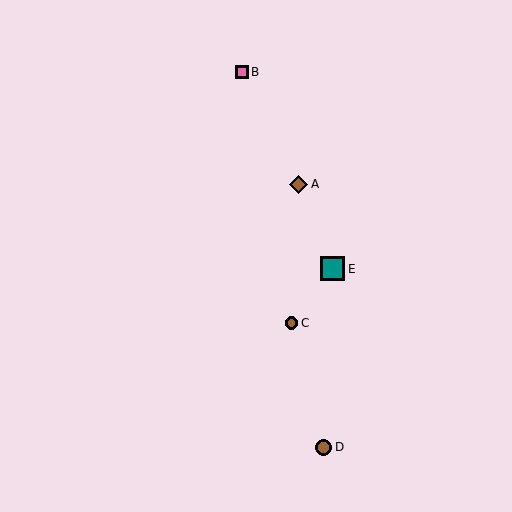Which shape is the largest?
The teal square (labeled E) is the largest.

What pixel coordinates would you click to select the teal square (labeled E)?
Click at (333, 269) to select the teal square E.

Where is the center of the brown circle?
The center of the brown circle is at (324, 447).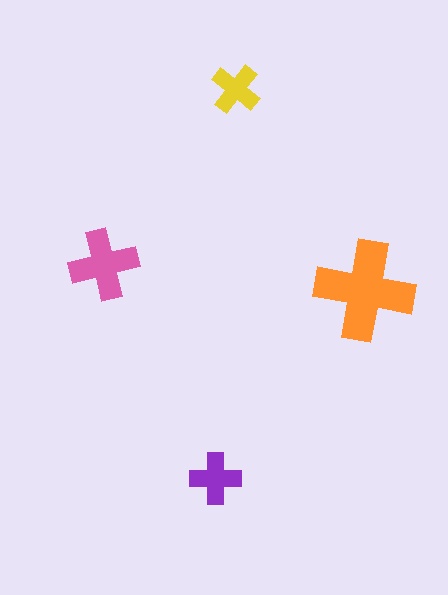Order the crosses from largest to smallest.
the orange one, the pink one, the purple one, the yellow one.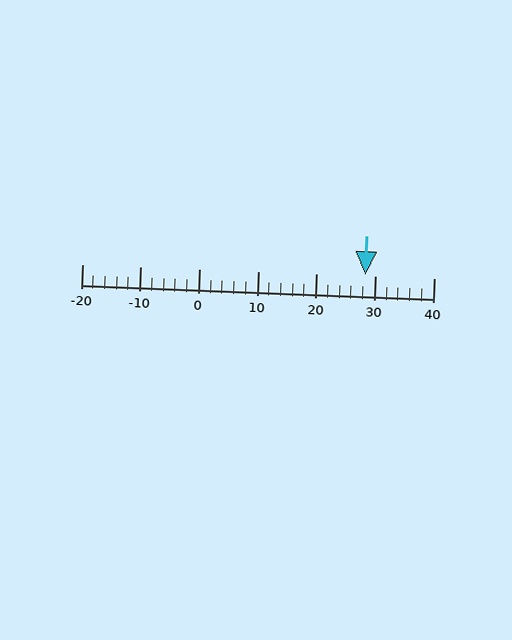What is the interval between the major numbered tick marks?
The major tick marks are spaced 10 units apart.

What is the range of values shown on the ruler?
The ruler shows values from -20 to 40.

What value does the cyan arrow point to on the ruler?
The cyan arrow points to approximately 28.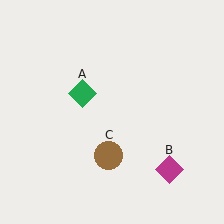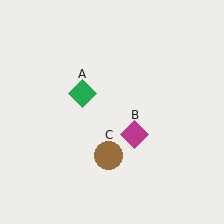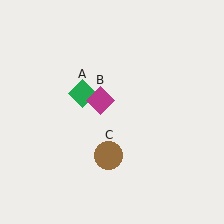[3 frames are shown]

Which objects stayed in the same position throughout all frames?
Green diamond (object A) and brown circle (object C) remained stationary.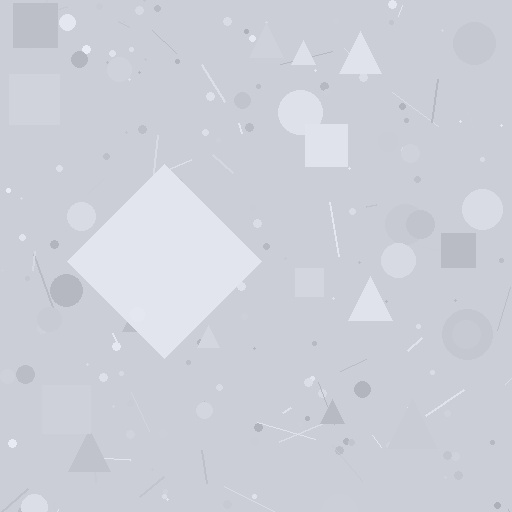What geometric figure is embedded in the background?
A diamond is embedded in the background.